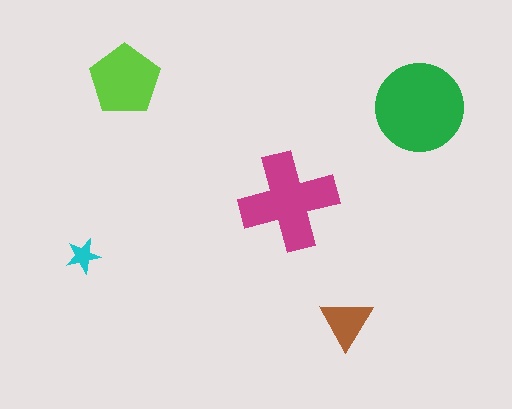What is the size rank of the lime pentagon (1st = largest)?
3rd.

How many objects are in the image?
There are 5 objects in the image.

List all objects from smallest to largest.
The cyan star, the brown triangle, the lime pentagon, the magenta cross, the green circle.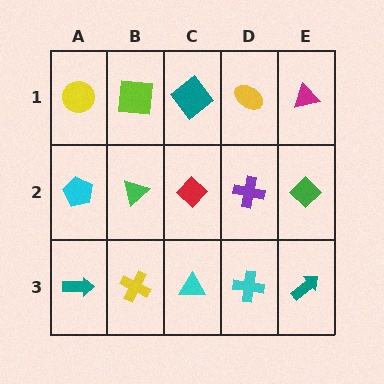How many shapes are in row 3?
5 shapes.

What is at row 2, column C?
A red diamond.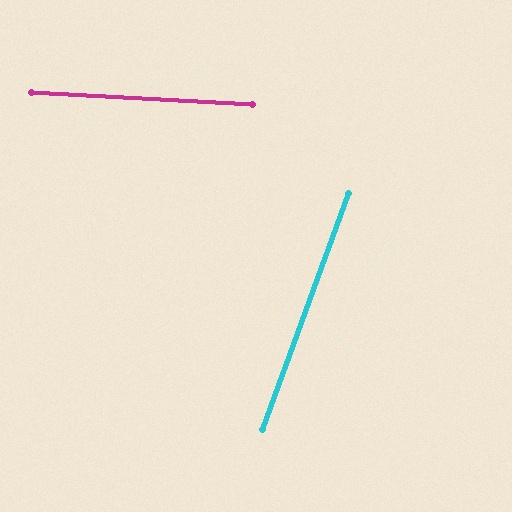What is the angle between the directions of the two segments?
Approximately 73 degrees.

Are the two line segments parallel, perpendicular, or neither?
Neither parallel nor perpendicular — they differ by about 73°.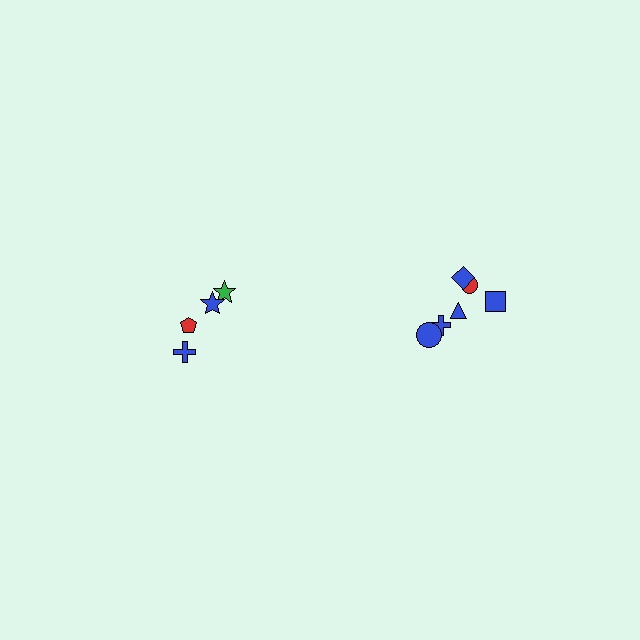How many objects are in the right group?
There are 6 objects.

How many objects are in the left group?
There are 4 objects.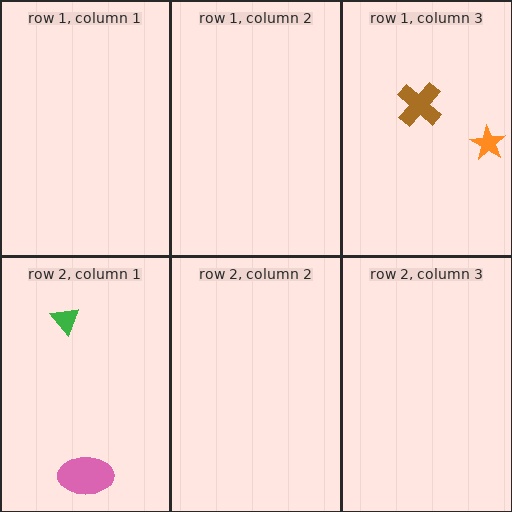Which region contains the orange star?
The row 1, column 3 region.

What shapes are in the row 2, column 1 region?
The green triangle, the pink ellipse.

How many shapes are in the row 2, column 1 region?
2.